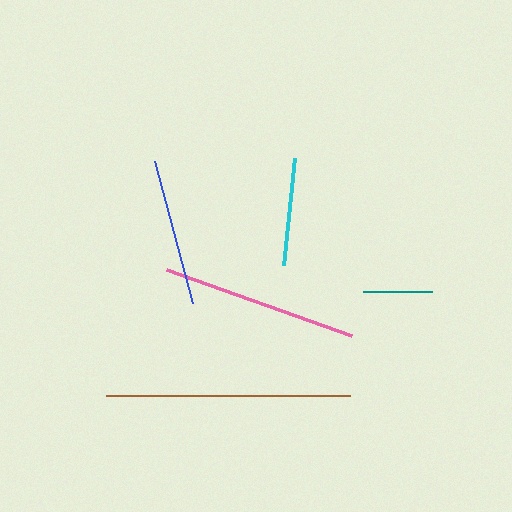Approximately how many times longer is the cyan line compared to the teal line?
The cyan line is approximately 1.6 times the length of the teal line.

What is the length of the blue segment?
The blue segment is approximately 147 pixels long.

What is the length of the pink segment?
The pink segment is approximately 196 pixels long.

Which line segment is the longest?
The brown line is the longest at approximately 244 pixels.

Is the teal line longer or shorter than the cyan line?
The cyan line is longer than the teal line.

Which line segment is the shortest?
The teal line is the shortest at approximately 69 pixels.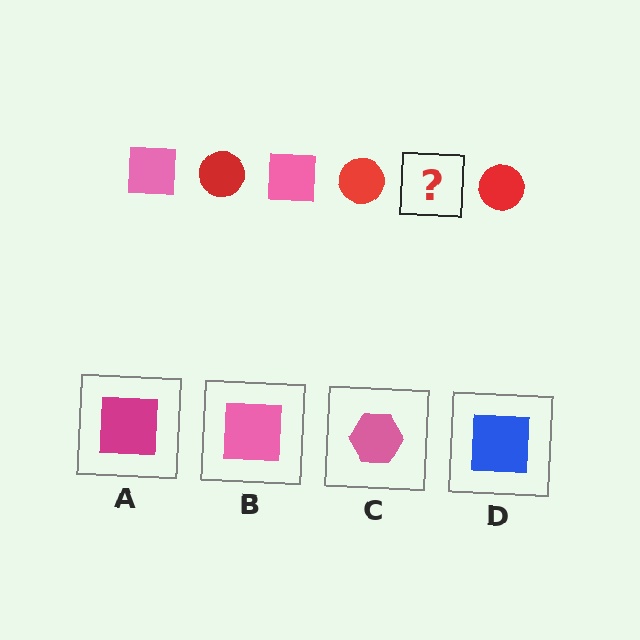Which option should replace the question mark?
Option B.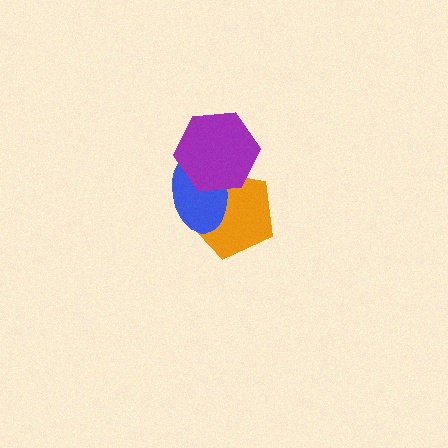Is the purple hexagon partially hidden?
No, no other shape covers it.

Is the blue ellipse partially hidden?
Yes, it is partially covered by another shape.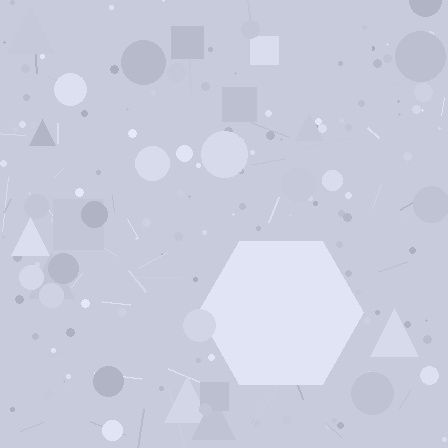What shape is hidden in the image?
A hexagon is hidden in the image.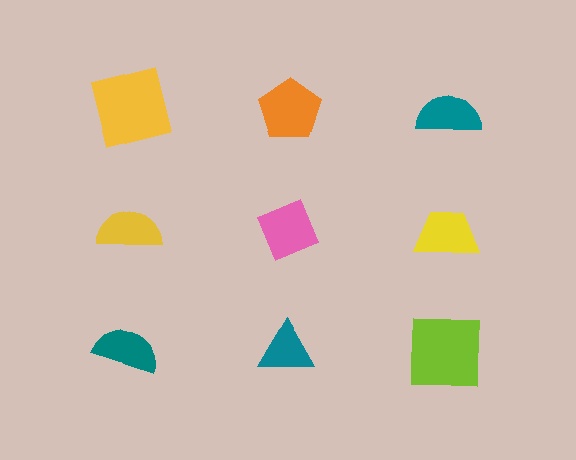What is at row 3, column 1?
A teal semicircle.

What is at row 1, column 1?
A yellow square.